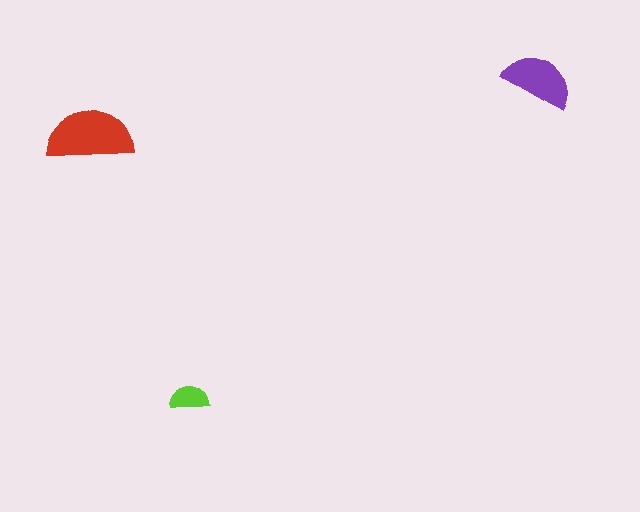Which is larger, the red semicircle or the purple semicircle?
The red one.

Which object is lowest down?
The lime semicircle is bottommost.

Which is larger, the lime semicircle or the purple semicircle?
The purple one.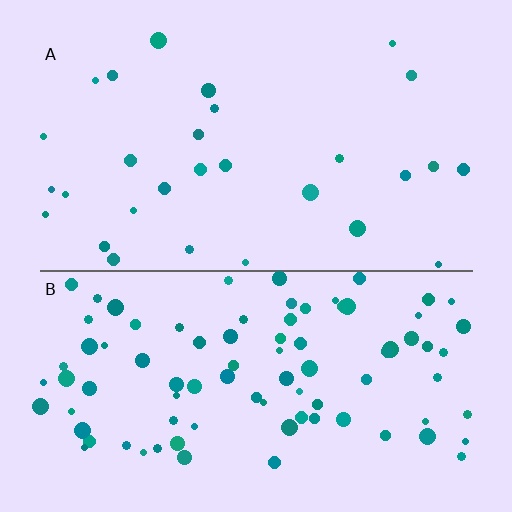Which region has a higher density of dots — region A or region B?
B (the bottom).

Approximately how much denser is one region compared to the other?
Approximately 3.0× — region B over region A.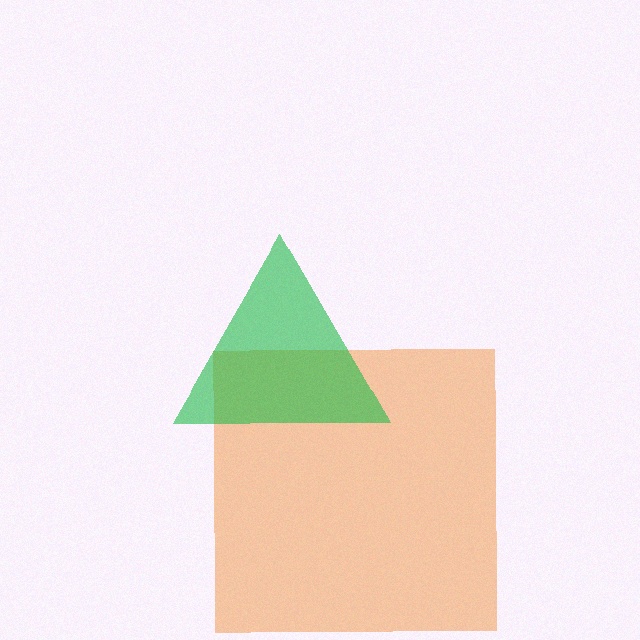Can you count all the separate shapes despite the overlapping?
Yes, there are 2 separate shapes.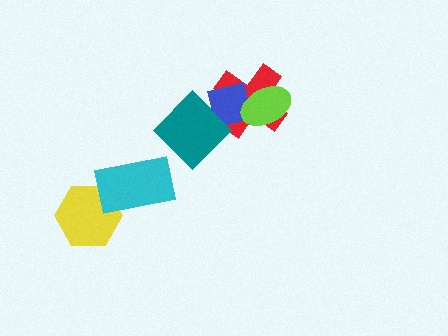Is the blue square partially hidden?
Yes, it is partially covered by another shape.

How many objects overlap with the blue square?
3 objects overlap with the blue square.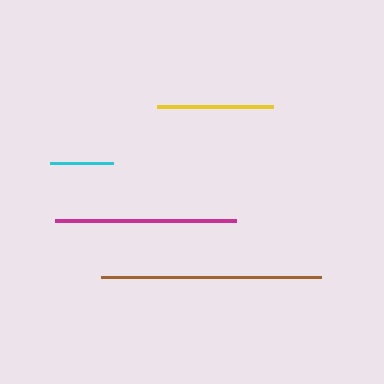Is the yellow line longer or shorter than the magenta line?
The magenta line is longer than the yellow line.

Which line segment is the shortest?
The cyan line is the shortest at approximately 63 pixels.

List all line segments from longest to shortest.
From longest to shortest: brown, magenta, yellow, cyan.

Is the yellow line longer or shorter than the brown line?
The brown line is longer than the yellow line.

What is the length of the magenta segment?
The magenta segment is approximately 181 pixels long.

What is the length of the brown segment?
The brown segment is approximately 220 pixels long.